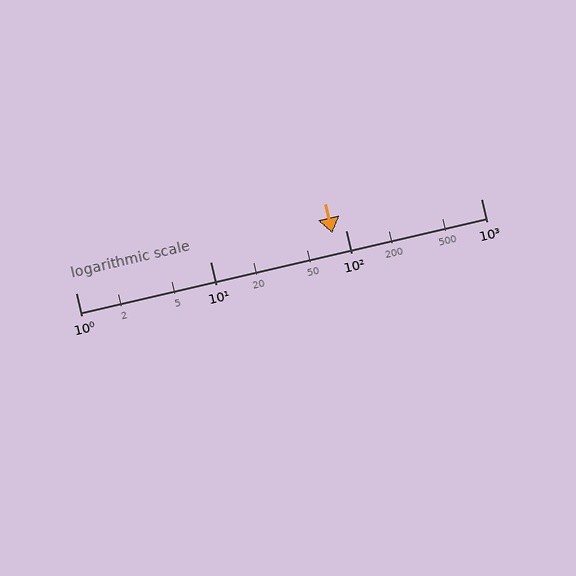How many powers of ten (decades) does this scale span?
The scale spans 3 decades, from 1 to 1000.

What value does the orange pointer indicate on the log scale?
The pointer indicates approximately 79.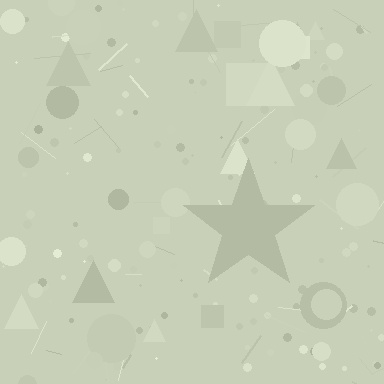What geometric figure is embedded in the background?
A star is embedded in the background.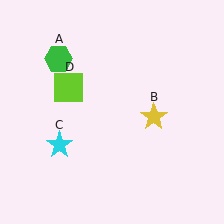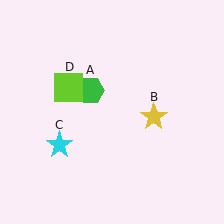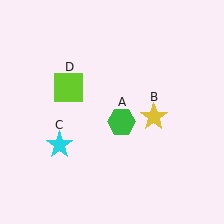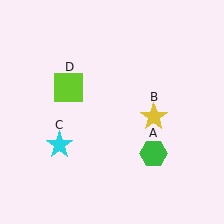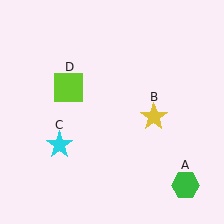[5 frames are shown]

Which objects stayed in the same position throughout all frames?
Yellow star (object B) and cyan star (object C) and lime square (object D) remained stationary.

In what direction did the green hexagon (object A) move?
The green hexagon (object A) moved down and to the right.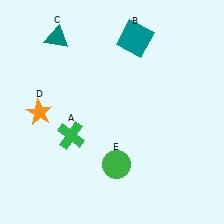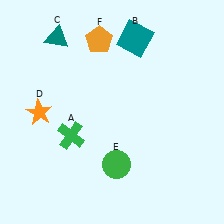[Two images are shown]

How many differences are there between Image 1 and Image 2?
There is 1 difference between the two images.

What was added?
An orange pentagon (F) was added in Image 2.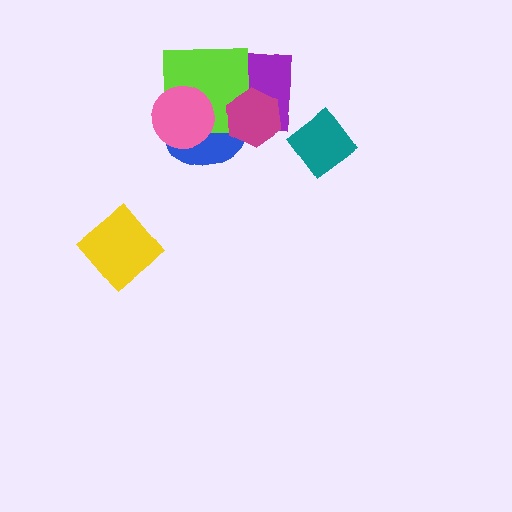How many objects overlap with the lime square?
4 objects overlap with the lime square.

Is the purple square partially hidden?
Yes, it is partially covered by another shape.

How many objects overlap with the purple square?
3 objects overlap with the purple square.